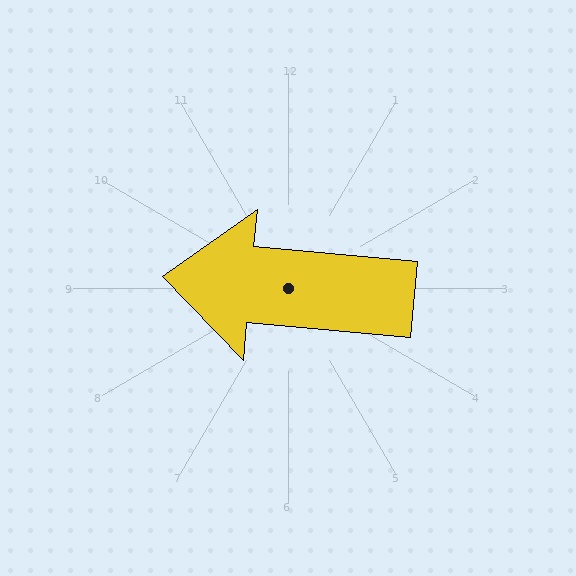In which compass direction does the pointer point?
West.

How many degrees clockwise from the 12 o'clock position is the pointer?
Approximately 275 degrees.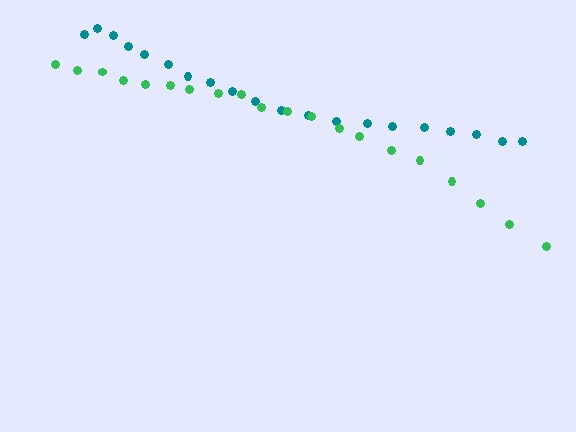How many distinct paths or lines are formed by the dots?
There are 2 distinct paths.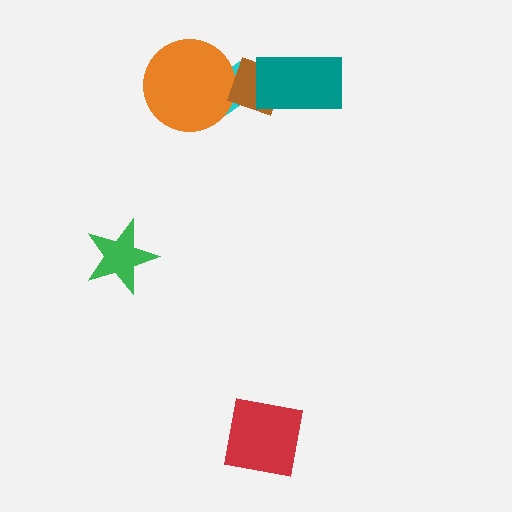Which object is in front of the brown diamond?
The teal rectangle is in front of the brown diamond.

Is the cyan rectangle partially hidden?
Yes, it is partially covered by another shape.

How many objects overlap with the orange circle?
2 objects overlap with the orange circle.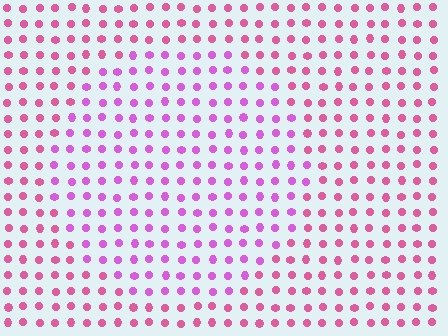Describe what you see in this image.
The image is filled with small pink elements in a uniform arrangement. A circle-shaped region is visible where the elements are tinted to a slightly different hue, forming a subtle color boundary.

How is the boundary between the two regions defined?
The boundary is defined purely by a slight shift in hue (about 32 degrees). Spacing, size, and orientation are identical on both sides.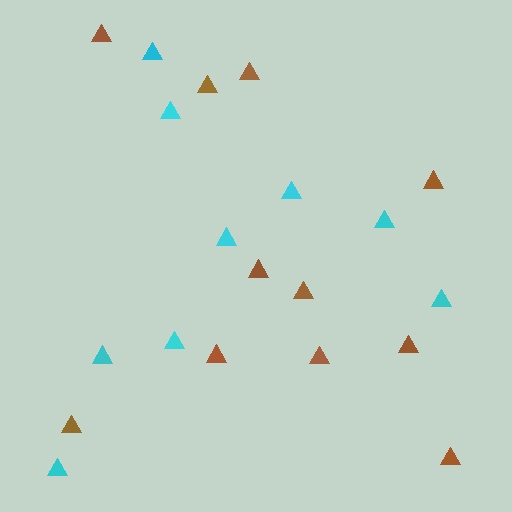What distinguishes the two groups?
There are 2 groups: one group of brown triangles (11) and one group of cyan triangles (9).